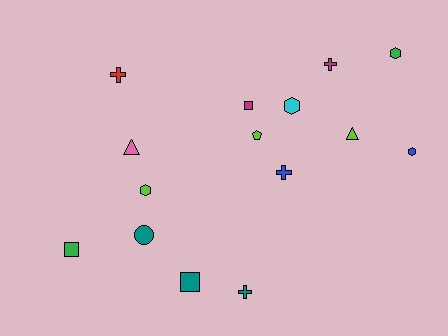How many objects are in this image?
There are 15 objects.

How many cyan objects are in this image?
There is 1 cyan object.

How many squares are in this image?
There are 3 squares.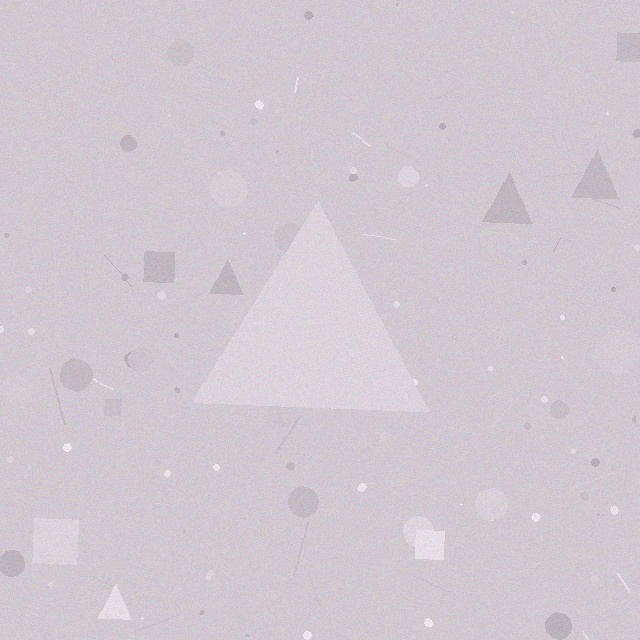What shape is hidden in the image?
A triangle is hidden in the image.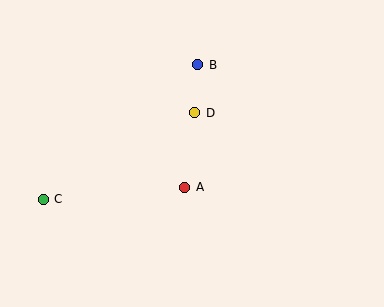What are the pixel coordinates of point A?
Point A is at (184, 187).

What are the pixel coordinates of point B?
Point B is at (197, 65).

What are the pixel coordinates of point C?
Point C is at (43, 199).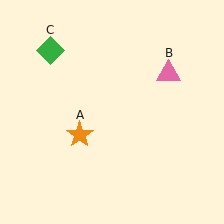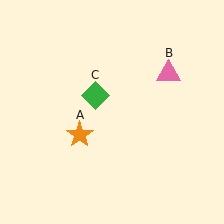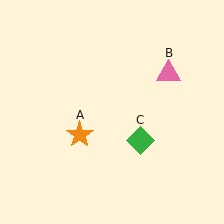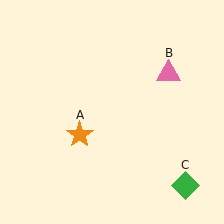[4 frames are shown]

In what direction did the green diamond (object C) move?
The green diamond (object C) moved down and to the right.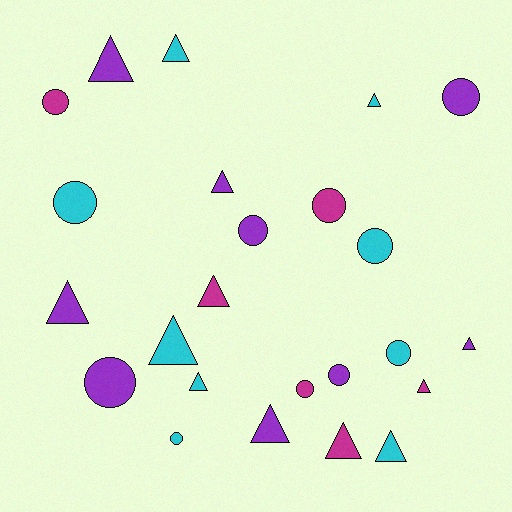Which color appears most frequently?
Cyan, with 9 objects.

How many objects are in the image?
There are 24 objects.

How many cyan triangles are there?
There are 5 cyan triangles.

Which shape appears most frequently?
Triangle, with 13 objects.